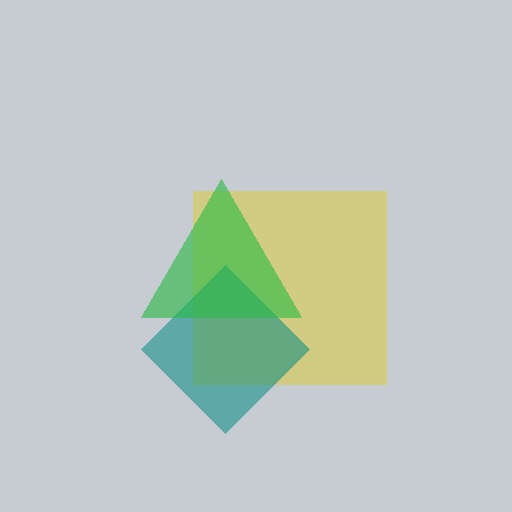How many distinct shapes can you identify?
There are 3 distinct shapes: a yellow square, a teal diamond, a green triangle.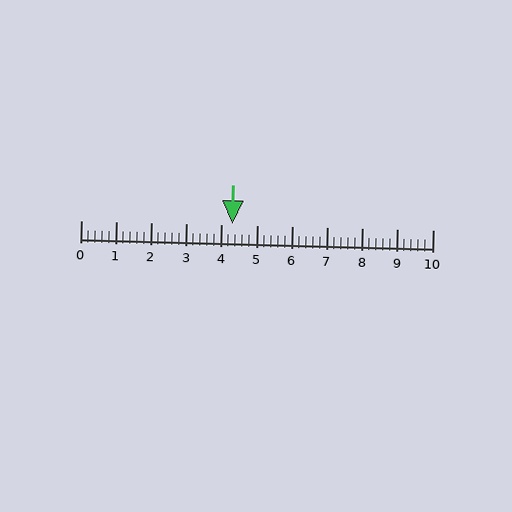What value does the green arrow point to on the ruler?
The green arrow points to approximately 4.3.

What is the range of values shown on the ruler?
The ruler shows values from 0 to 10.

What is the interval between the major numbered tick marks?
The major tick marks are spaced 1 units apart.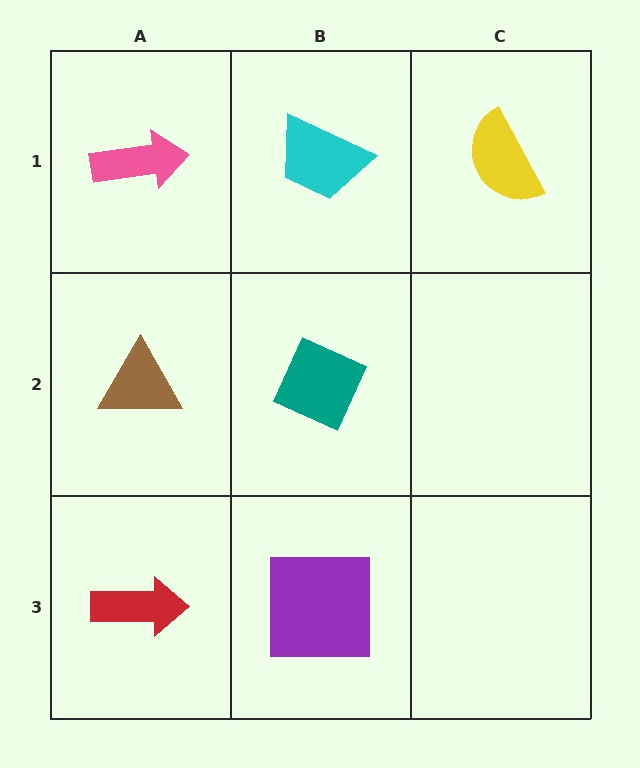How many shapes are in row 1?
3 shapes.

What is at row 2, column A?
A brown triangle.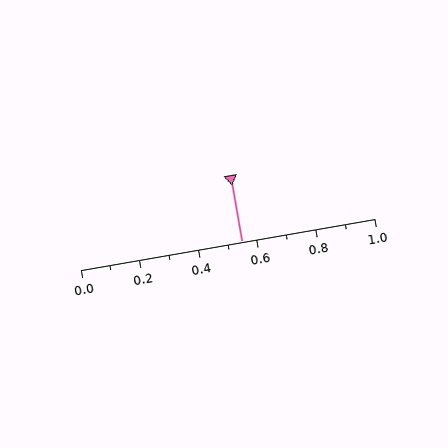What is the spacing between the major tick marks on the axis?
The major ticks are spaced 0.2 apart.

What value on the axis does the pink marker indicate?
The marker indicates approximately 0.55.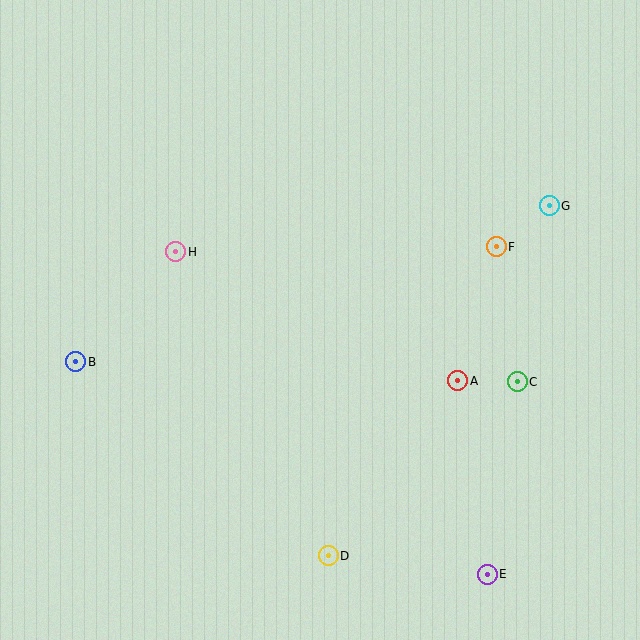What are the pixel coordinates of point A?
Point A is at (458, 381).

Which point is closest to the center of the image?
Point A at (458, 381) is closest to the center.